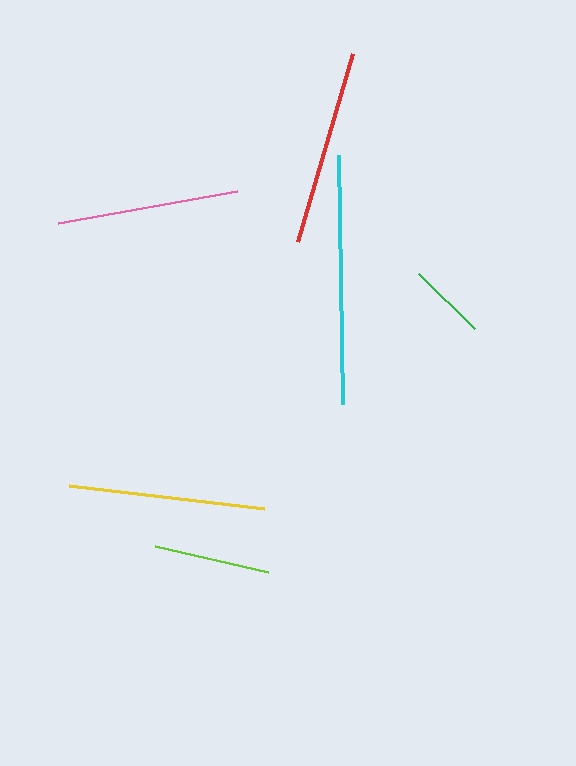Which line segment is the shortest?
The green line is the shortest at approximately 79 pixels.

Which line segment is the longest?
The cyan line is the longest at approximately 250 pixels.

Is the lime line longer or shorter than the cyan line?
The cyan line is longer than the lime line.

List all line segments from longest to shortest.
From longest to shortest: cyan, yellow, red, pink, lime, green.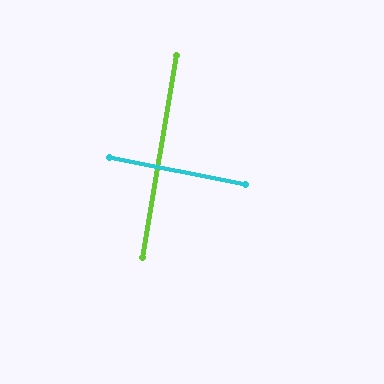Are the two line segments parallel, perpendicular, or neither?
Perpendicular — they meet at approximately 88°.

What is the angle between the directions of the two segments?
Approximately 88 degrees.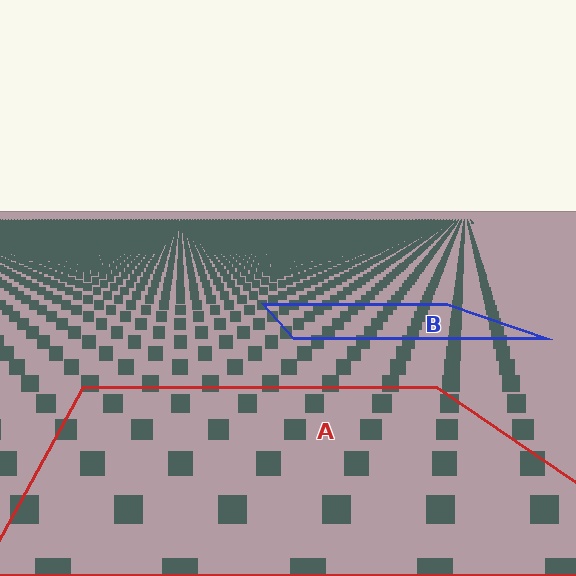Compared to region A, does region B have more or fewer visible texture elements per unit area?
Region B has more texture elements per unit area — they are packed more densely because it is farther away.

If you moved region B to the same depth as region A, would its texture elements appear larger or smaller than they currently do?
They would appear larger. At a closer depth, the same texture elements are projected at a bigger on-screen size.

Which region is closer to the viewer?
Region A is closer. The texture elements there are larger and more spread out.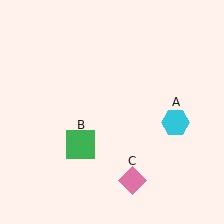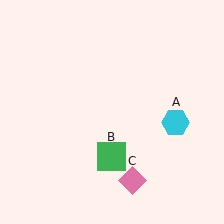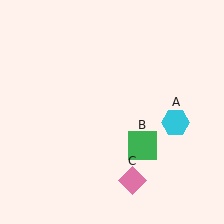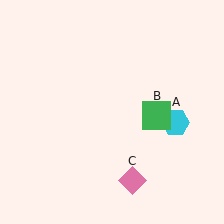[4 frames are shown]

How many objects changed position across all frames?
1 object changed position: green square (object B).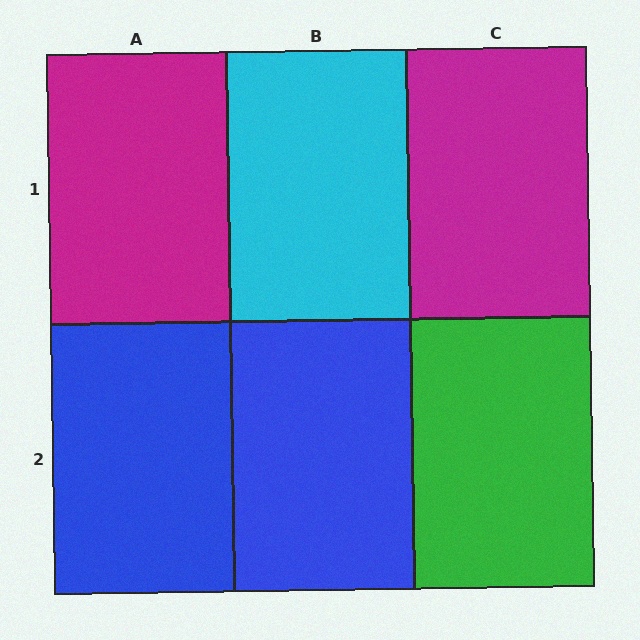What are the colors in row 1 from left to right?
Magenta, cyan, magenta.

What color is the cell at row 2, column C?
Green.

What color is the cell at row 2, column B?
Blue.